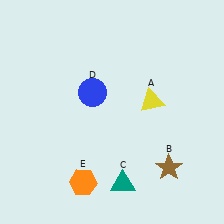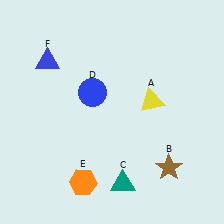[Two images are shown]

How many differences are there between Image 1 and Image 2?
There is 1 difference between the two images.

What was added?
A blue triangle (F) was added in Image 2.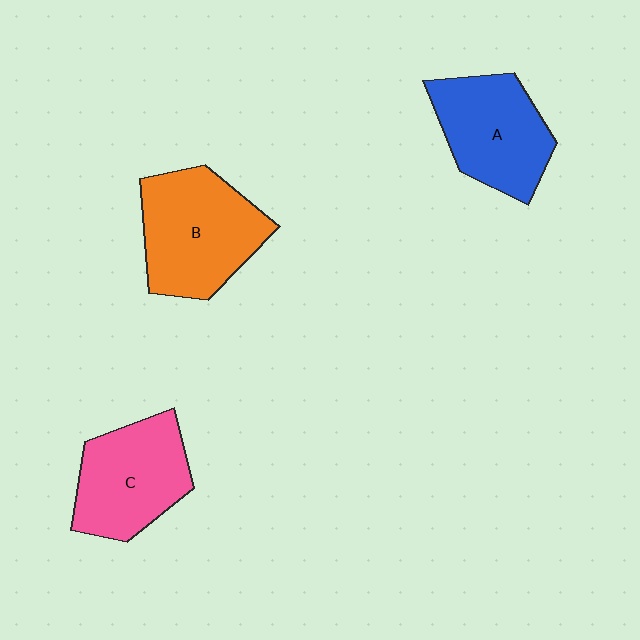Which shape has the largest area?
Shape B (orange).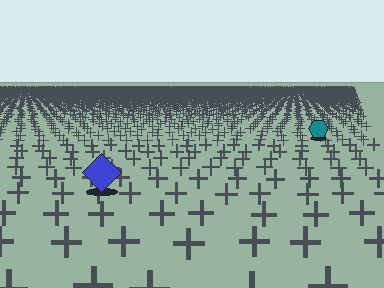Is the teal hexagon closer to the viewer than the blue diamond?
No. The blue diamond is closer — you can tell from the texture gradient: the ground texture is coarser near it.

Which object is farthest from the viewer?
The teal hexagon is farthest from the viewer. It appears smaller and the ground texture around it is denser.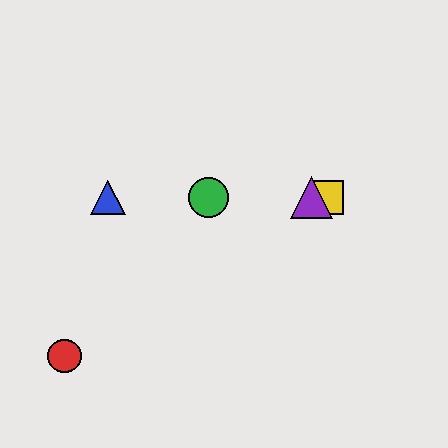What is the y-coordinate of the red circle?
The red circle is at y≈356.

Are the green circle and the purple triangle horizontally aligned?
Yes, both are at y≈197.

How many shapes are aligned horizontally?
4 shapes (the blue triangle, the green circle, the yellow square, the purple triangle) are aligned horizontally.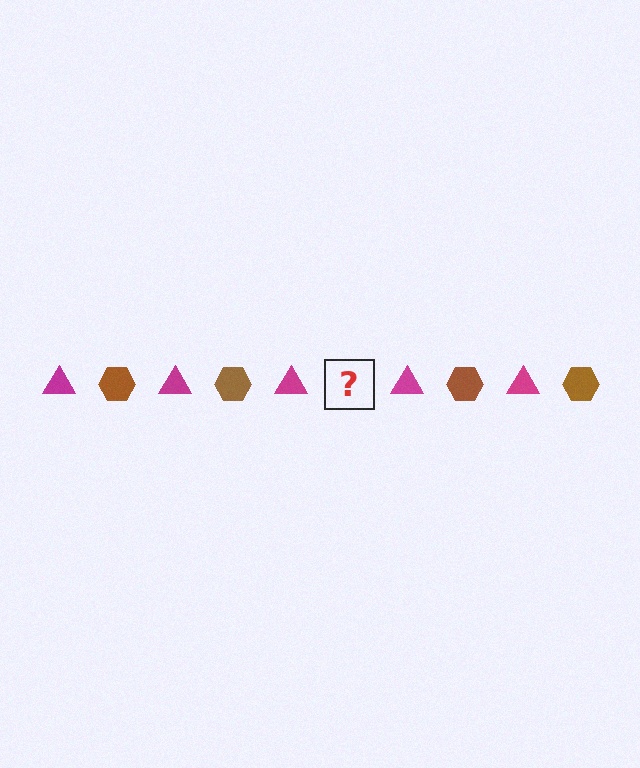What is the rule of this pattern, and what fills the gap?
The rule is that the pattern alternates between magenta triangle and brown hexagon. The gap should be filled with a brown hexagon.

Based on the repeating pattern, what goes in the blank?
The blank should be a brown hexagon.